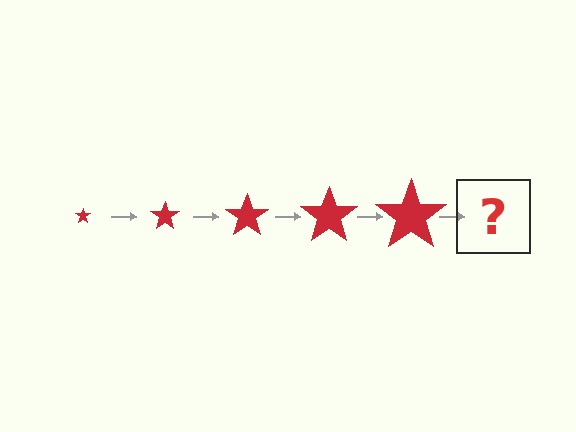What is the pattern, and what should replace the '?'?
The pattern is that the star gets progressively larger each step. The '?' should be a red star, larger than the previous one.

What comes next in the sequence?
The next element should be a red star, larger than the previous one.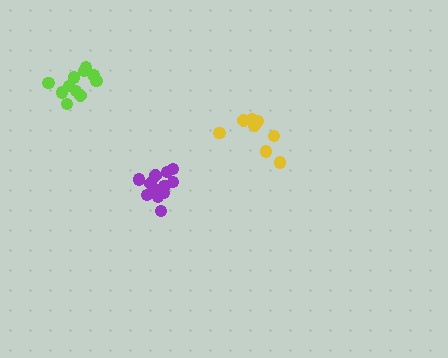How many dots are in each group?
Group 1: 8 dots, Group 2: 11 dots, Group 3: 14 dots (33 total).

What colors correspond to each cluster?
The clusters are colored: yellow, lime, purple.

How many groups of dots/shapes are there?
There are 3 groups.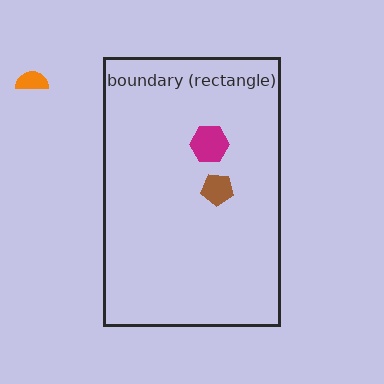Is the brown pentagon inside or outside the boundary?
Inside.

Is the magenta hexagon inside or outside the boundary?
Inside.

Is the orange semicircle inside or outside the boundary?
Outside.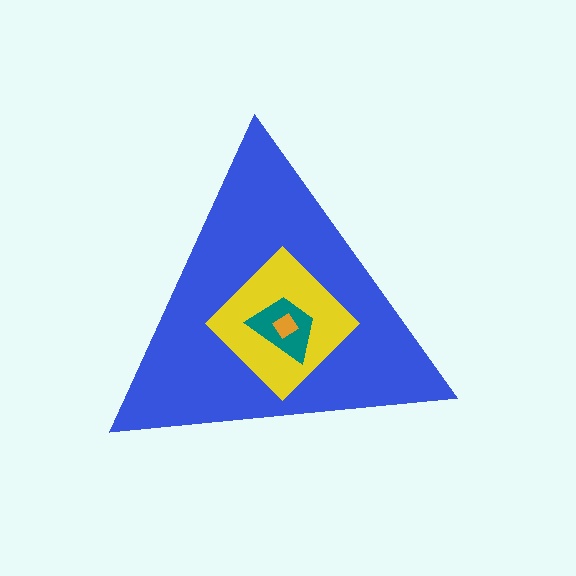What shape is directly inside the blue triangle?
The yellow diamond.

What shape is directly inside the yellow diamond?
The teal trapezoid.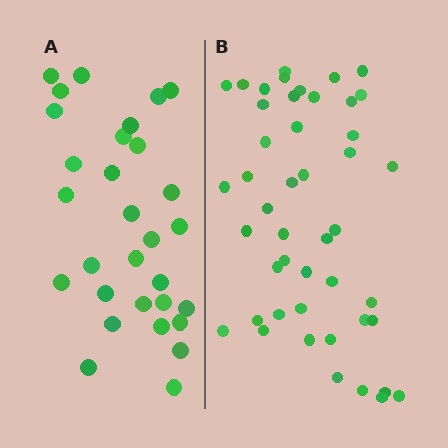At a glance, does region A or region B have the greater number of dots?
Region B (the right region) has more dots.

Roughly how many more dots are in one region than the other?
Region B has approximately 15 more dots than region A.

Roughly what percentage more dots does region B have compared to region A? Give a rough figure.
About 55% more.